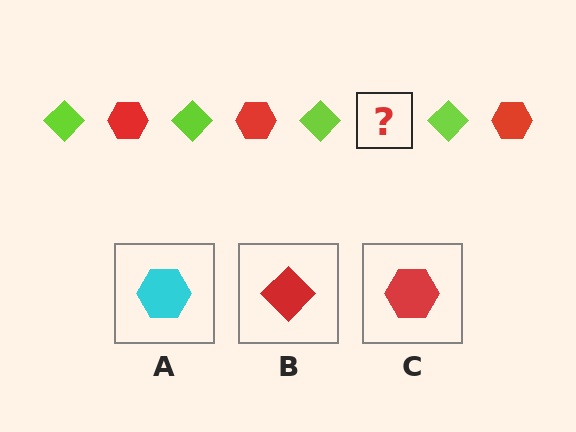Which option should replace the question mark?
Option C.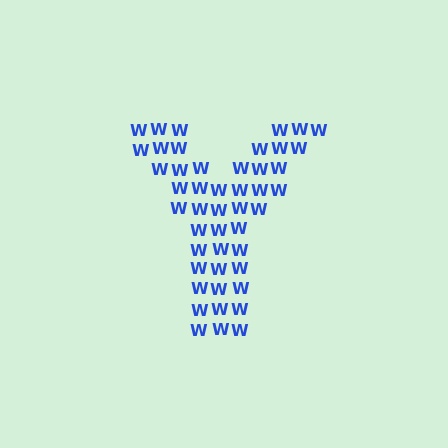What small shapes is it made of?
It is made of small letter W's.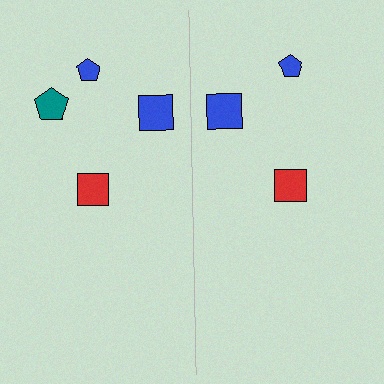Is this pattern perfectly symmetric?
No, the pattern is not perfectly symmetric. A teal pentagon is missing from the right side.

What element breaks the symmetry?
A teal pentagon is missing from the right side.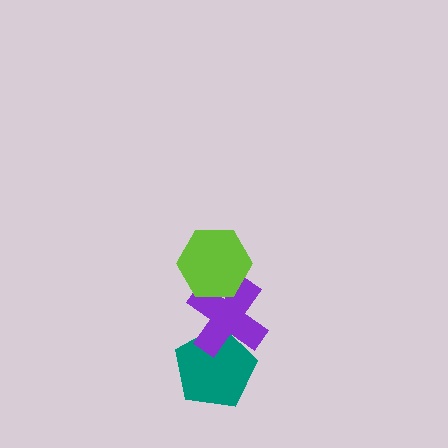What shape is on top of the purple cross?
The lime hexagon is on top of the purple cross.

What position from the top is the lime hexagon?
The lime hexagon is 1st from the top.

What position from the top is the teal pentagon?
The teal pentagon is 3rd from the top.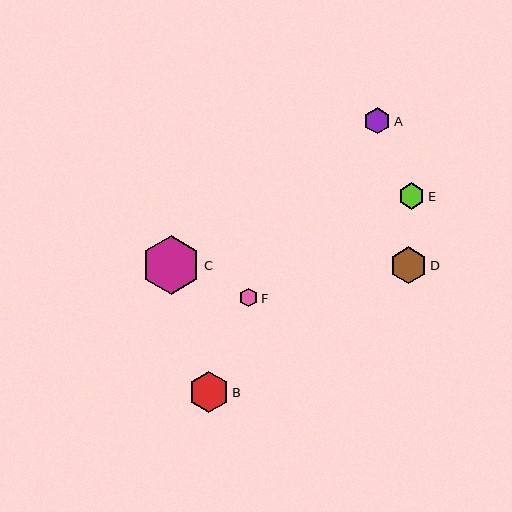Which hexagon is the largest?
Hexagon C is the largest with a size of approximately 59 pixels.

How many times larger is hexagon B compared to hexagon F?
Hexagon B is approximately 2.2 times the size of hexagon F.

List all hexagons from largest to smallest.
From largest to smallest: C, B, D, E, A, F.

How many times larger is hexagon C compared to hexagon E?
Hexagon C is approximately 2.2 times the size of hexagon E.